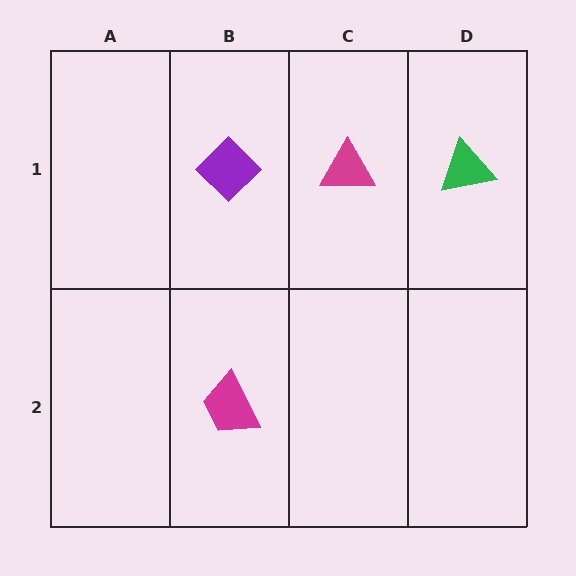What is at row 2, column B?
A magenta trapezoid.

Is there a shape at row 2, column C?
No, that cell is empty.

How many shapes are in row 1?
3 shapes.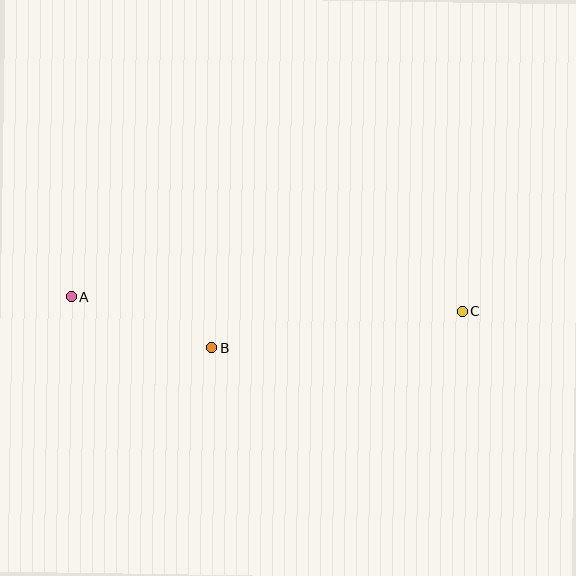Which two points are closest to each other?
Points A and B are closest to each other.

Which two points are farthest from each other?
Points A and C are farthest from each other.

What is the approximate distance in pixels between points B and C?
The distance between B and C is approximately 253 pixels.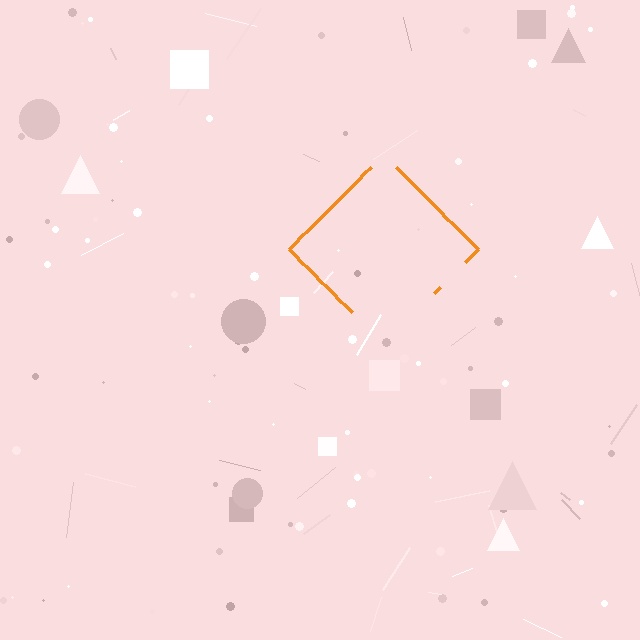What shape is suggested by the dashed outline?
The dashed outline suggests a diamond.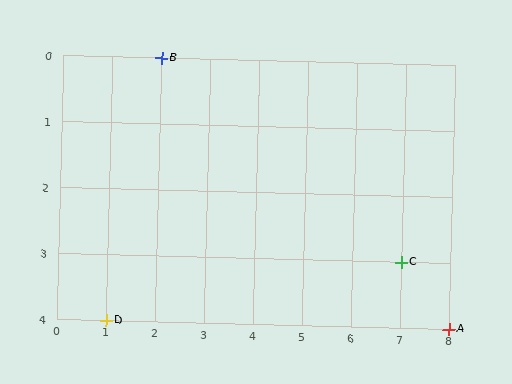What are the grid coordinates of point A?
Point A is at grid coordinates (8, 4).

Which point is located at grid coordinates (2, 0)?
Point B is at (2, 0).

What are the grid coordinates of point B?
Point B is at grid coordinates (2, 0).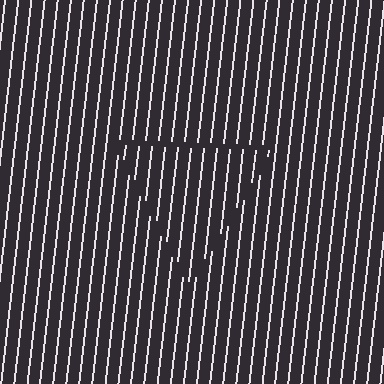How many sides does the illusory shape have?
3 sides — the line-ends trace a triangle.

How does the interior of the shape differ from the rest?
The interior of the shape contains the same grating, shifted by half a period — the contour is defined by the phase discontinuity where line-ends from the inner and outer gratings abut.